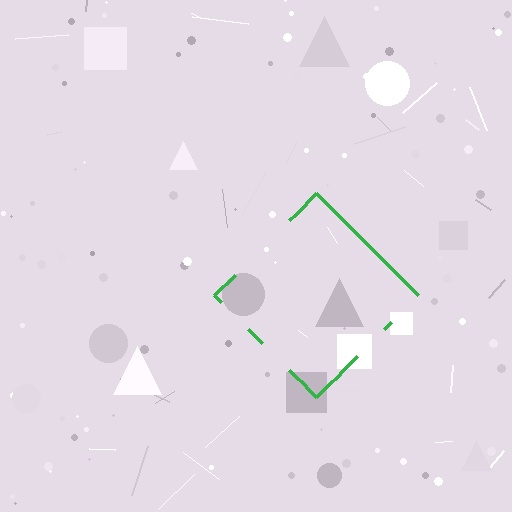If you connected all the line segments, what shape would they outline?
They would outline a diamond.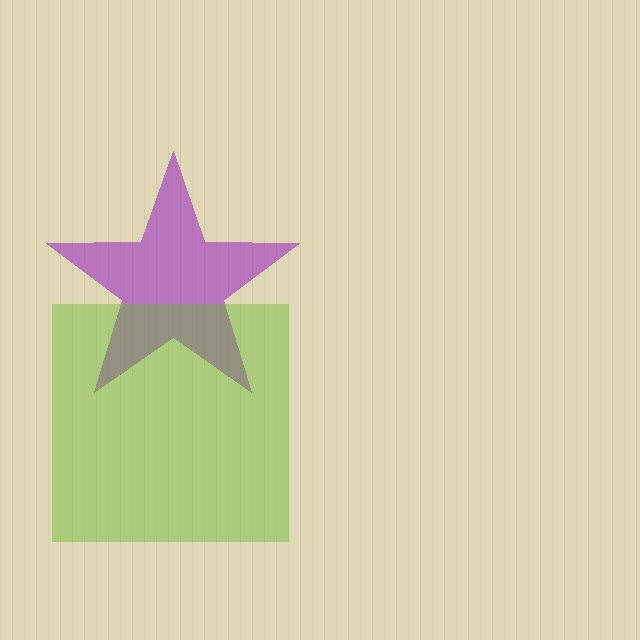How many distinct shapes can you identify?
There are 2 distinct shapes: a purple star, a lime square.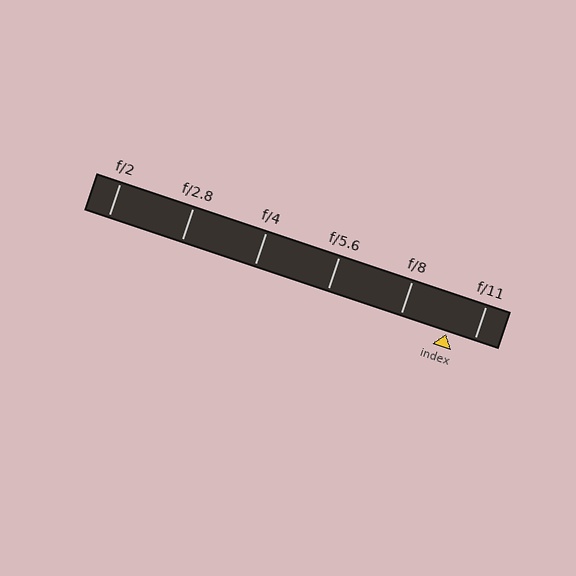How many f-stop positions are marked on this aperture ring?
There are 6 f-stop positions marked.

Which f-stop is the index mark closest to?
The index mark is closest to f/11.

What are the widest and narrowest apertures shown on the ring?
The widest aperture shown is f/2 and the narrowest is f/11.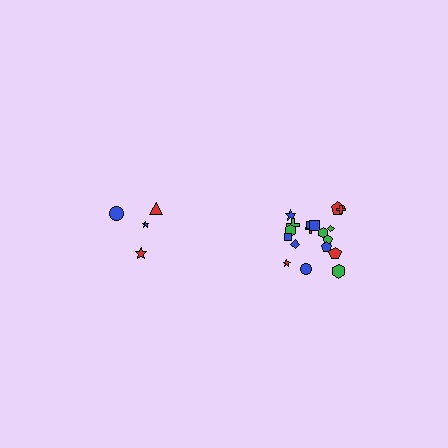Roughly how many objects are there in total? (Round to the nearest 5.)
Roughly 20 objects in total.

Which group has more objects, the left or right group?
The right group.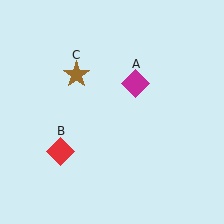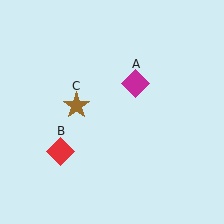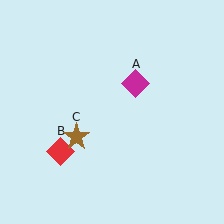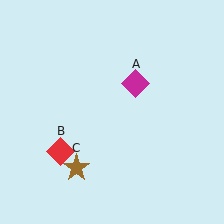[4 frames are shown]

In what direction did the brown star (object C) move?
The brown star (object C) moved down.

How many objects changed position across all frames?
1 object changed position: brown star (object C).